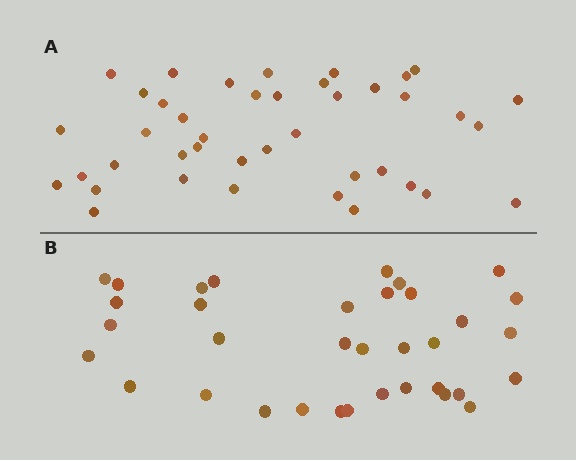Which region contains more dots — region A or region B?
Region A (the top region) has more dots.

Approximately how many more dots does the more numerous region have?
Region A has about 6 more dots than region B.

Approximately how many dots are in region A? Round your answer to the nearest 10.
About 40 dots. (The exact count is 41, which rounds to 40.)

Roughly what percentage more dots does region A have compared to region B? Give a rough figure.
About 15% more.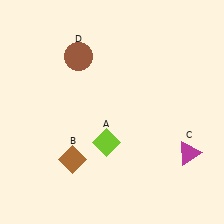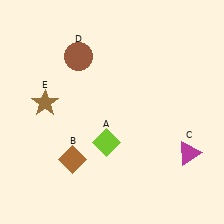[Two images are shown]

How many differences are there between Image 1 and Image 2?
There is 1 difference between the two images.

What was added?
A brown star (E) was added in Image 2.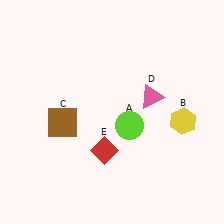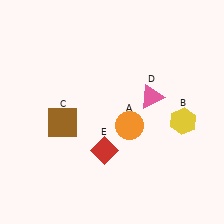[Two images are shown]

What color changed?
The circle (A) changed from lime in Image 1 to orange in Image 2.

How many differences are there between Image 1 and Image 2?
There is 1 difference between the two images.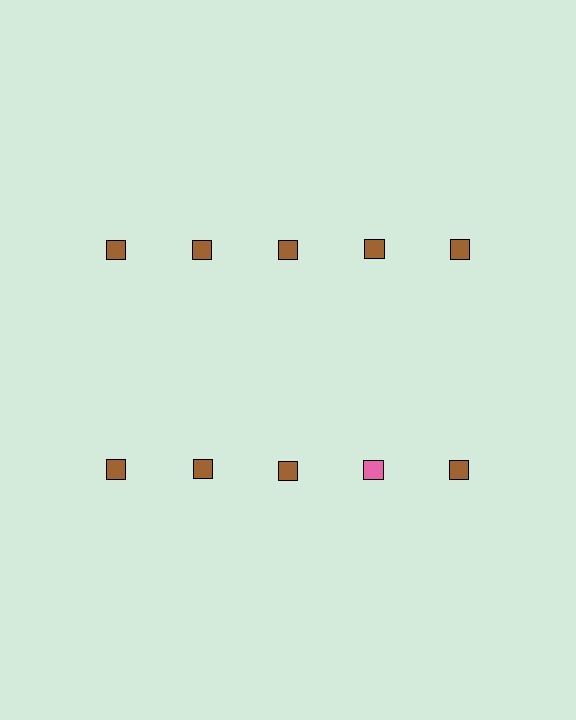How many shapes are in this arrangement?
There are 10 shapes arranged in a grid pattern.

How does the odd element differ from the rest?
It has a different color: pink instead of brown.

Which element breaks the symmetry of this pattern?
The pink square in the second row, second from right column breaks the symmetry. All other shapes are brown squares.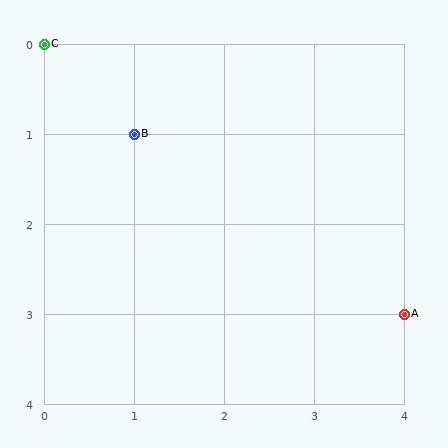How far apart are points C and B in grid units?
Points C and B are 1 column and 1 row apart (about 1.4 grid units diagonally).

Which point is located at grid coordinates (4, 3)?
Point A is at (4, 3).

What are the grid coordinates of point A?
Point A is at grid coordinates (4, 3).